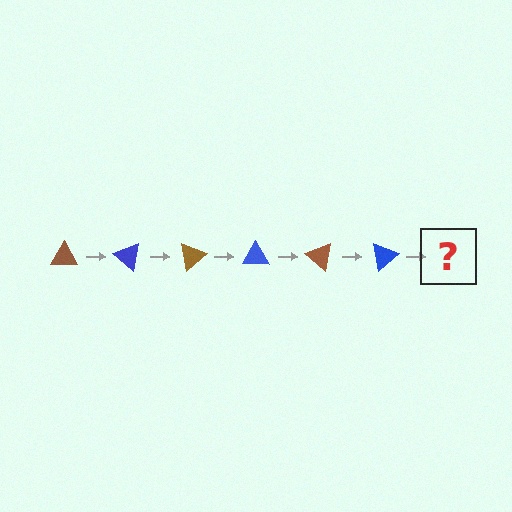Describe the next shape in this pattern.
It should be a brown triangle, rotated 240 degrees from the start.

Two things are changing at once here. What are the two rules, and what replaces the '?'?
The two rules are that it rotates 40 degrees each step and the color cycles through brown and blue. The '?' should be a brown triangle, rotated 240 degrees from the start.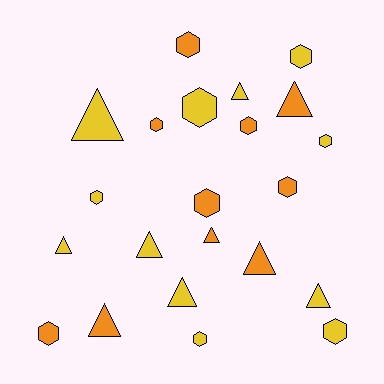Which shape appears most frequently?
Hexagon, with 12 objects.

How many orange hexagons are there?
There are 6 orange hexagons.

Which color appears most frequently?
Yellow, with 12 objects.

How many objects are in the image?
There are 22 objects.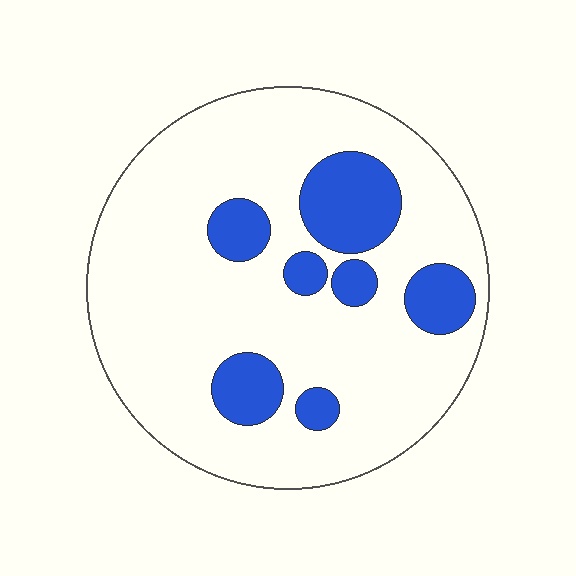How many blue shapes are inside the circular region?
7.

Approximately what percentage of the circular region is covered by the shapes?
Approximately 20%.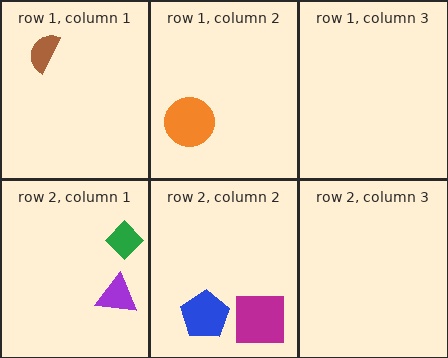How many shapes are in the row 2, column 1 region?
2.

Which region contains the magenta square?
The row 2, column 2 region.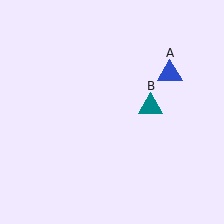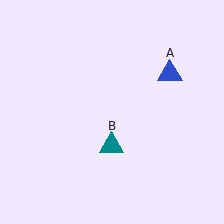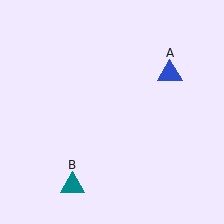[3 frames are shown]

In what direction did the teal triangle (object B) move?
The teal triangle (object B) moved down and to the left.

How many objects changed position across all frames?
1 object changed position: teal triangle (object B).